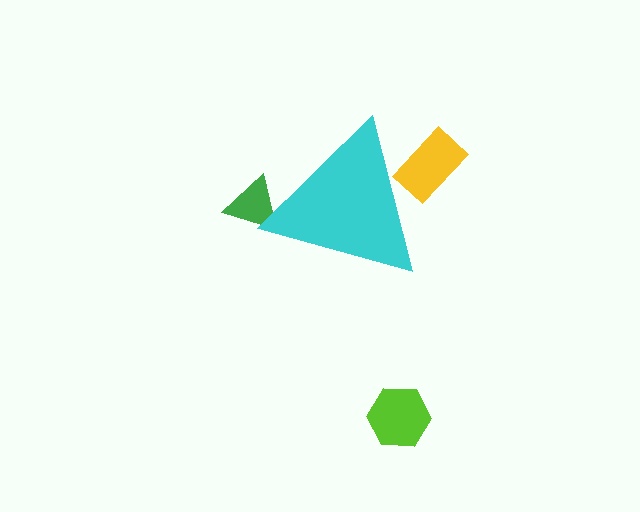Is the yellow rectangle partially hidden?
Yes, the yellow rectangle is partially hidden behind the cyan triangle.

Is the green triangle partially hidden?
Yes, the green triangle is partially hidden behind the cyan triangle.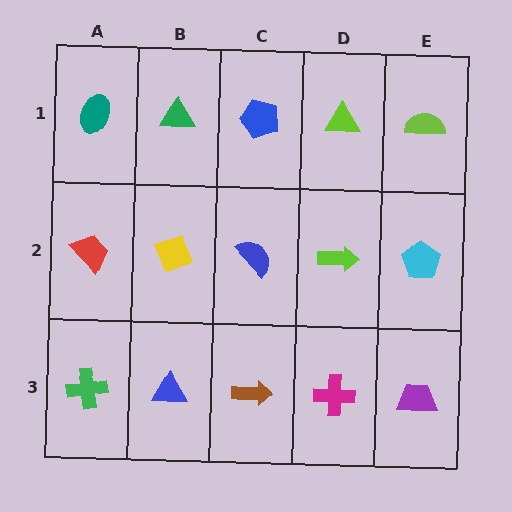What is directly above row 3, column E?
A cyan pentagon.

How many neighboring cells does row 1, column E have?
2.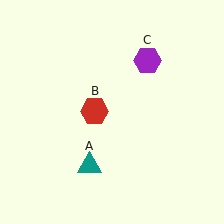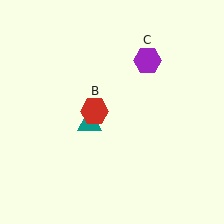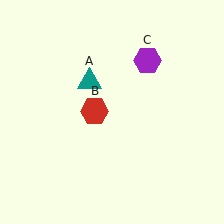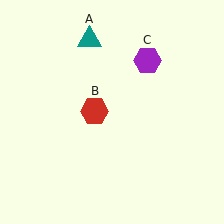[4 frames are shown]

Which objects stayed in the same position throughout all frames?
Red hexagon (object B) and purple hexagon (object C) remained stationary.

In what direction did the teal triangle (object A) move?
The teal triangle (object A) moved up.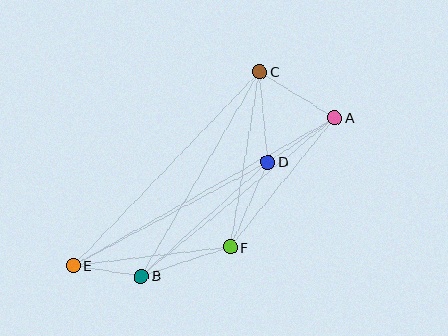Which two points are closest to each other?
Points B and E are closest to each other.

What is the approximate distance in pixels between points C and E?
The distance between C and E is approximately 269 pixels.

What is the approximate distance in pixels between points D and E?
The distance between D and E is approximately 221 pixels.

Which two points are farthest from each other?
Points A and E are farthest from each other.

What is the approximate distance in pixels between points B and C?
The distance between B and C is approximately 236 pixels.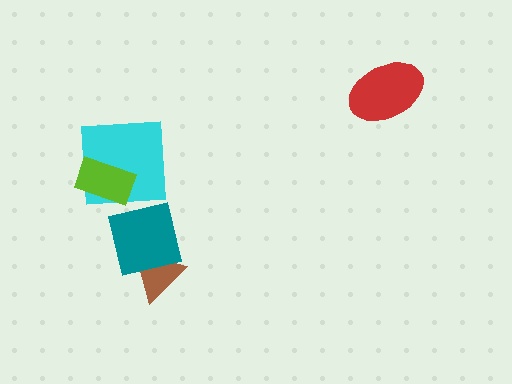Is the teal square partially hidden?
No, no other shape covers it.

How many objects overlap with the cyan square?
1 object overlaps with the cyan square.